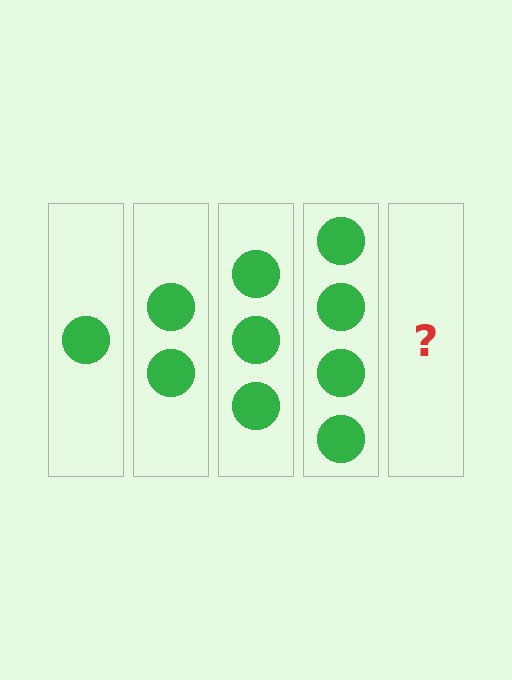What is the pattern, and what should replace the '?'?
The pattern is that each step adds one more circle. The '?' should be 5 circles.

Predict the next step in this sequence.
The next step is 5 circles.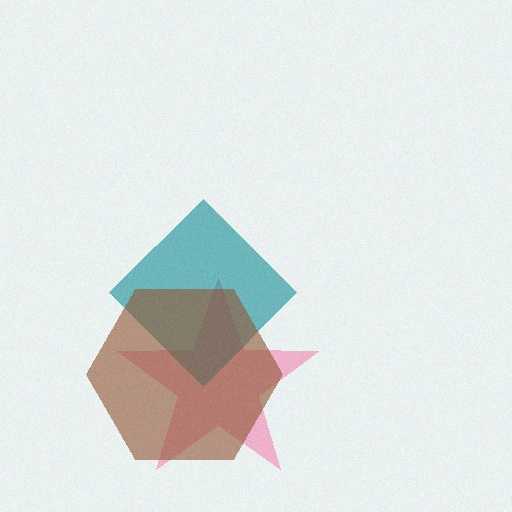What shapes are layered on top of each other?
The layered shapes are: a pink star, a teal diamond, a brown hexagon.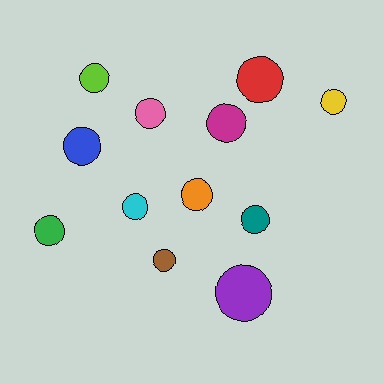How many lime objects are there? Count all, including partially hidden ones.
There is 1 lime object.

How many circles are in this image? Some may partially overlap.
There are 12 circles.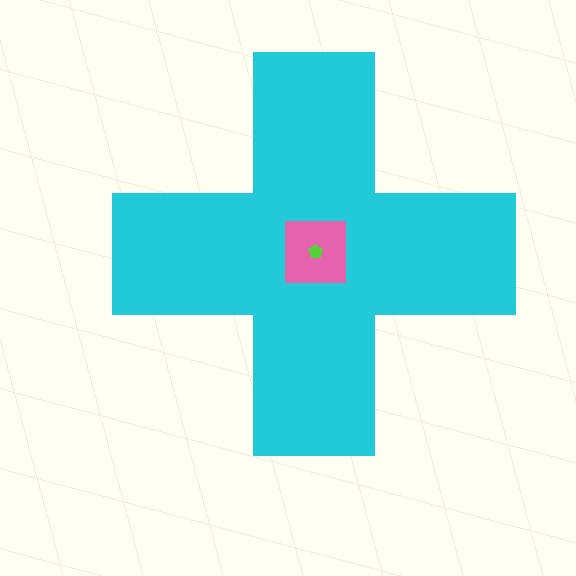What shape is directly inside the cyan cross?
The pink square.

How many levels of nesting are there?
3.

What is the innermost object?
The lime pentagon.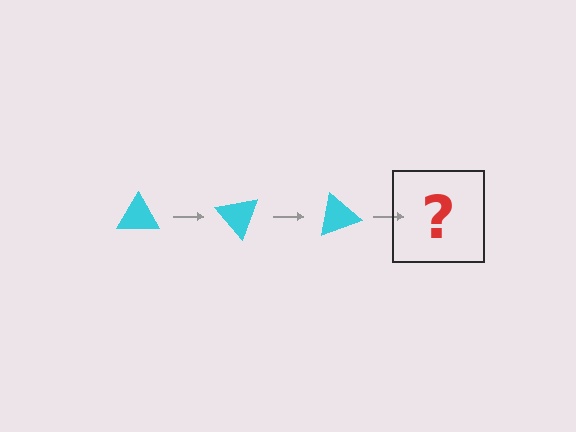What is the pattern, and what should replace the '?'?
The pattern is that the triangle rotates 50 degrees each step. The '?' should be a cyan triangle rotated 150 degrees.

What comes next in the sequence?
The next element should be a cyan triangle rotated 150 degrees.